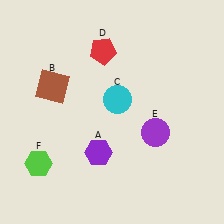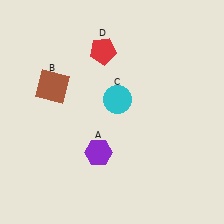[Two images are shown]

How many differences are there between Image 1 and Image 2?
There are 2 differences between the two images.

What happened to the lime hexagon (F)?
The lime hexagon (F) was removed in Image 2. It was in the bottom-left area of Image 1.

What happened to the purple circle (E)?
The purple circle (E) was removed in Image 2. It was in the bottom-right area of Image 1.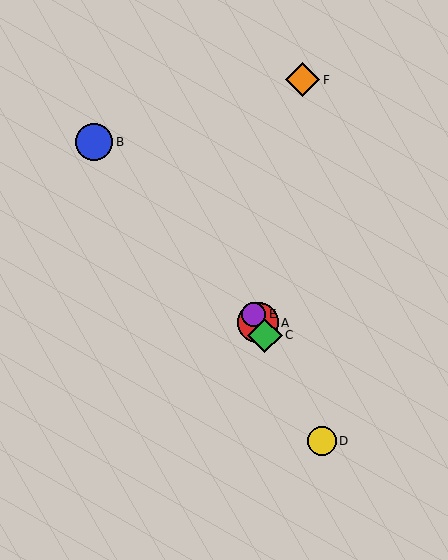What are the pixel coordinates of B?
Object B is at (94, 142).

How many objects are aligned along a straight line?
4 objects (A, C, D, E) are aligned along a straight line.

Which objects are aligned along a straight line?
Objects A, C, D, E are aligned along a straight line.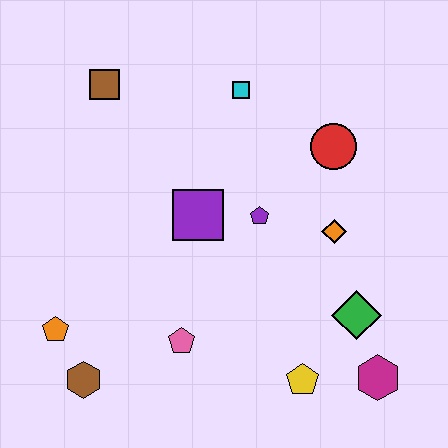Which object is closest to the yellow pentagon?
The magenta hexagon is closest to the yellow pentagon.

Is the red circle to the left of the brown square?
No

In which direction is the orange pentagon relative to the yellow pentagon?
The orange pentagon is to the left of the yellow pentagon.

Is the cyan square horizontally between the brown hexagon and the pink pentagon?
No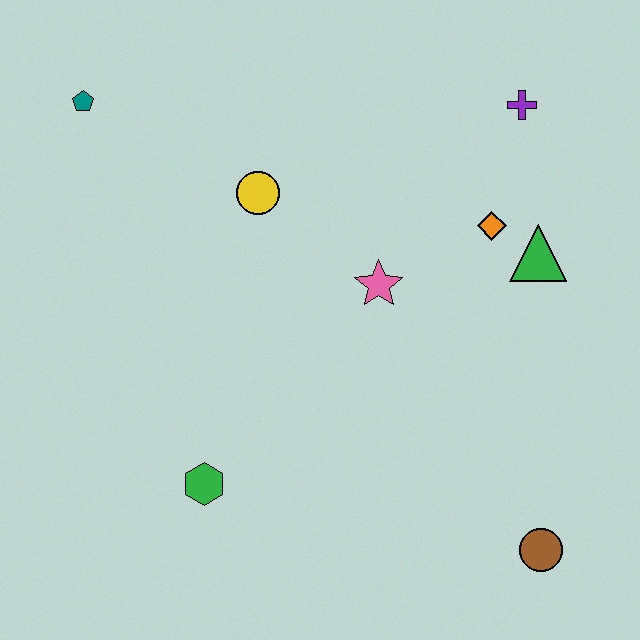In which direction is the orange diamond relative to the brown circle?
The orange diamond is above the brown circle.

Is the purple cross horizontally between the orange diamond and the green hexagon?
No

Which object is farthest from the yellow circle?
The brown circle is farthest from the yellow circle.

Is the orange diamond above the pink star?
Yes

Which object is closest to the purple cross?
The orange diamond is closest to the purple cross.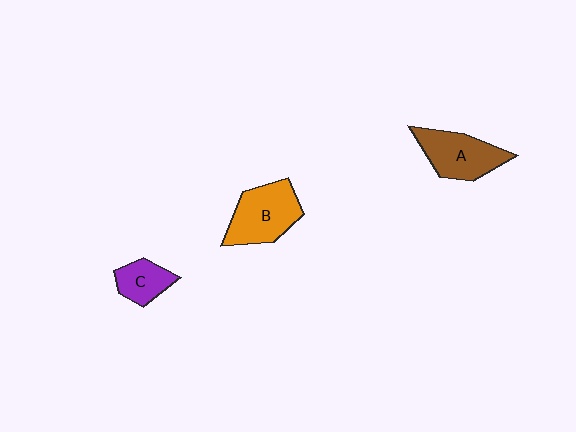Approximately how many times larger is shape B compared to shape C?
Approximately 1.8 times.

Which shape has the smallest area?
Shape C (purple).